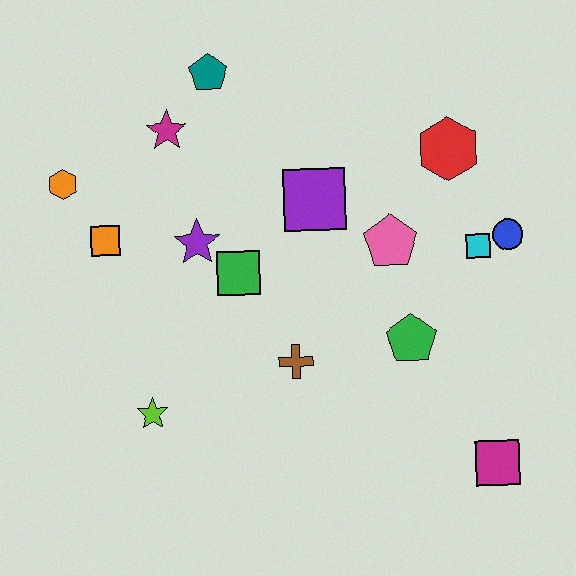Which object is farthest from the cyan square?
The orange hexagon is farthest from the cyan square.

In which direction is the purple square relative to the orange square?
The purple square is to the right of the orange square.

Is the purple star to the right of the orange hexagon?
Yes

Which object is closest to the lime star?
The brown cross is closest to the lime star.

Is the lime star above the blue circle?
No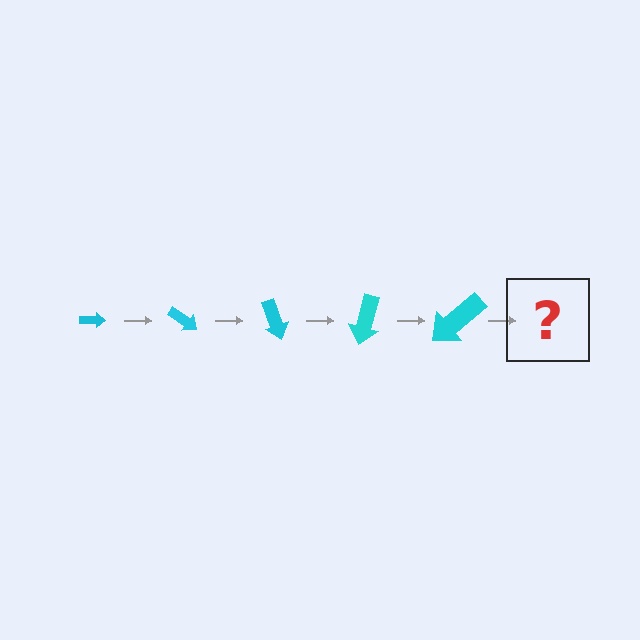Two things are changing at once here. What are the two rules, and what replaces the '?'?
The two rules are that the arrow grows larger each step and it rotates 35 degrees each step. The '?' should be an arrow, larger than the previous one and rotated 175 degrees from the start.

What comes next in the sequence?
The next element should be an arrow, larger than the previous one and rotated 175 degrees from the start.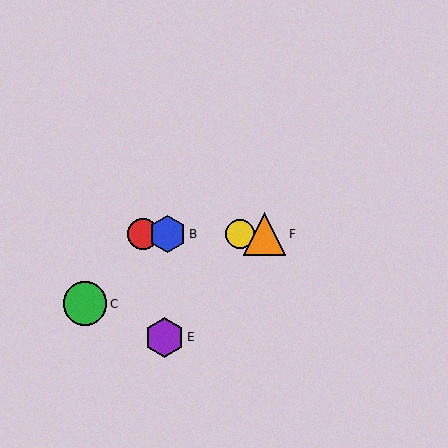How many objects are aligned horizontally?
4 objects (A, B, D, F) are aligned horizontally.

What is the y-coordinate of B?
Object B is at y≈234.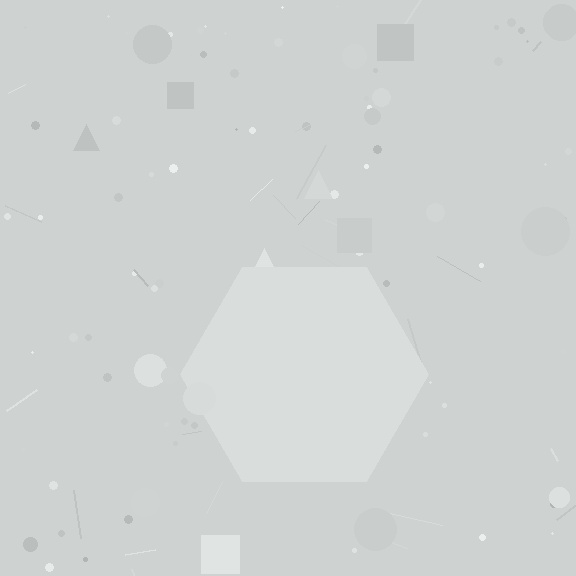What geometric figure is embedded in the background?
A hexagon is embedded in the background.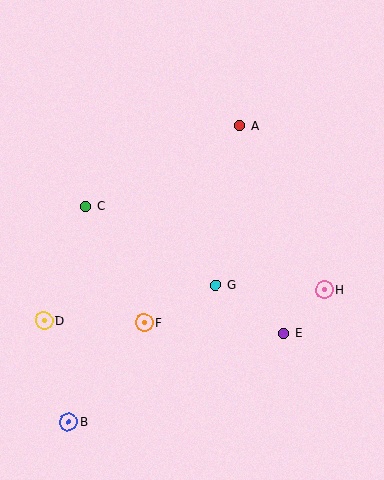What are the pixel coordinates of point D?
Point D is at (44, 321).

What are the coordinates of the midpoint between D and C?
The midpoint between D and C is at (65, 263).